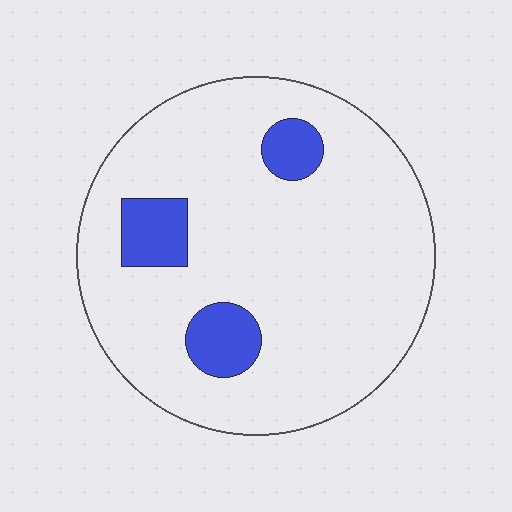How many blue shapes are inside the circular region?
3.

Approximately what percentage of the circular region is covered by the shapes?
Approximately 10%.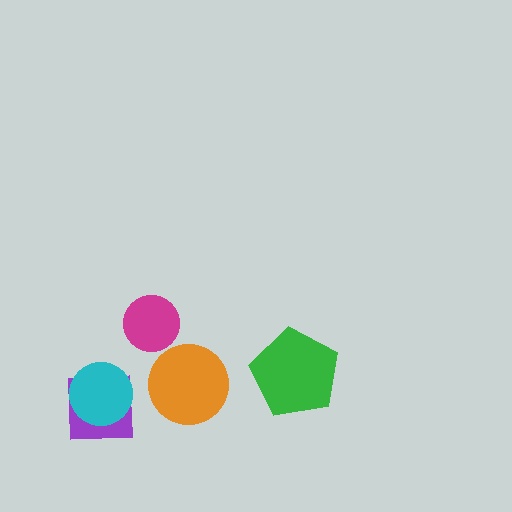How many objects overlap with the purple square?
1 object overlaps with the purple square.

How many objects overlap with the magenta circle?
0 objects overlap with the magenta circle.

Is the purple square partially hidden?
Yes, it is partially covered by another shape.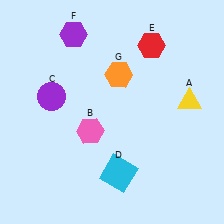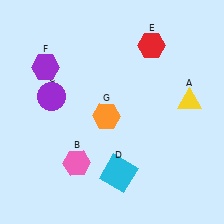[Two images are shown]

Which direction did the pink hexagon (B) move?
The pink hexagon (B) moved down.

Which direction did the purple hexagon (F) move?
The purple hexagon (F) moved down.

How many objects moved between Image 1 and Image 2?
3 objects moved between the two images.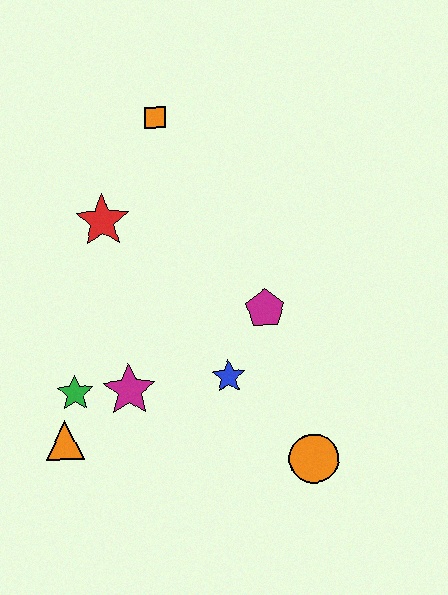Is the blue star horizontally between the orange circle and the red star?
Yes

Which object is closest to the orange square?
The red star is closest to the orange square.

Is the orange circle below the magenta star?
Yes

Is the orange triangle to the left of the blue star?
Yes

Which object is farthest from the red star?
The orange circle is farthest from the red star.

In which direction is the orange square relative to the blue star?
The orange square is above the blue star.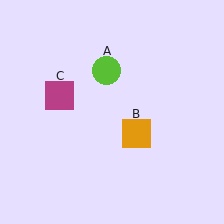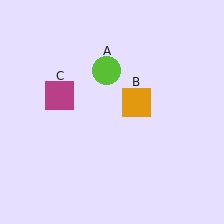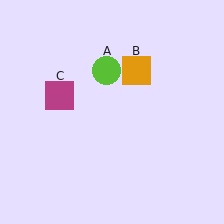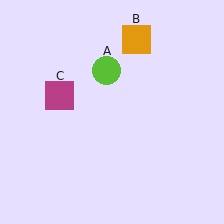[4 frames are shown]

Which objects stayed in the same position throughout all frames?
Lime circle (object A) and magenta square (object C) remained stationary.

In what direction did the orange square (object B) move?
The orange square (object B) moved up.